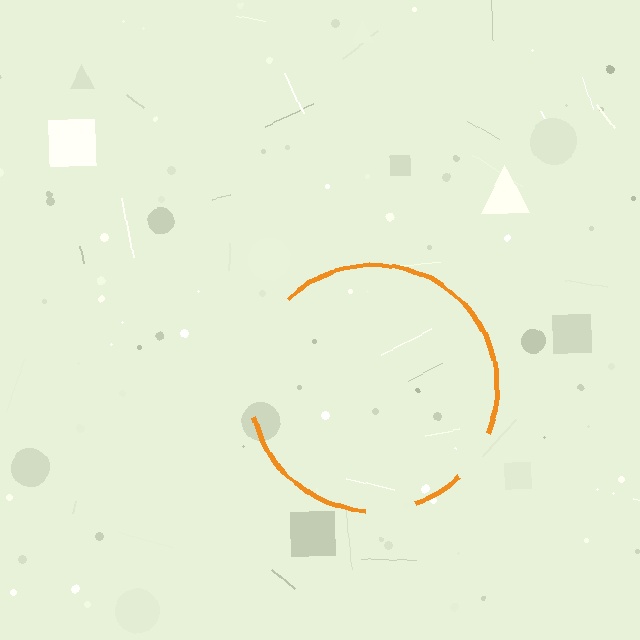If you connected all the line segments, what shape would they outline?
They would outline a circle.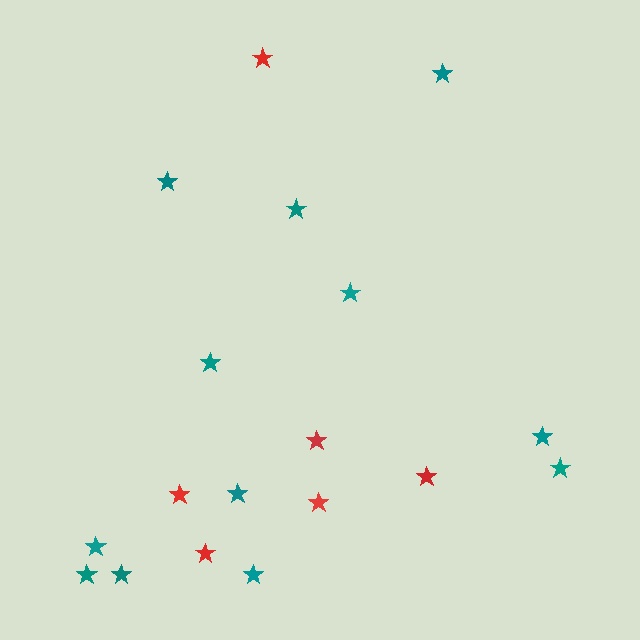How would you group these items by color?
There are 2 groups: one group of red stars (6) and one group of teal stars (12).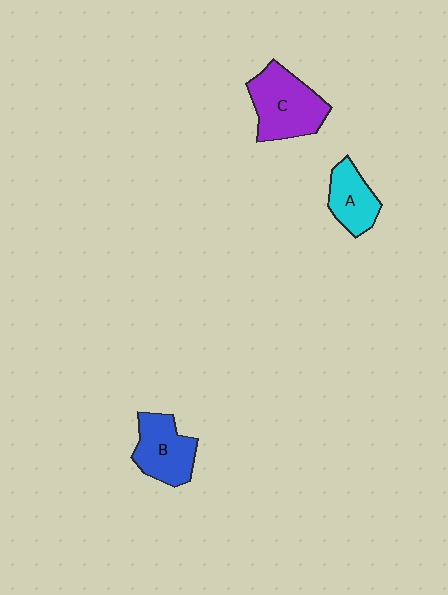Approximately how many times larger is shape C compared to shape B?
Approximately 1.3 times.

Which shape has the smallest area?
Shape A (cyan).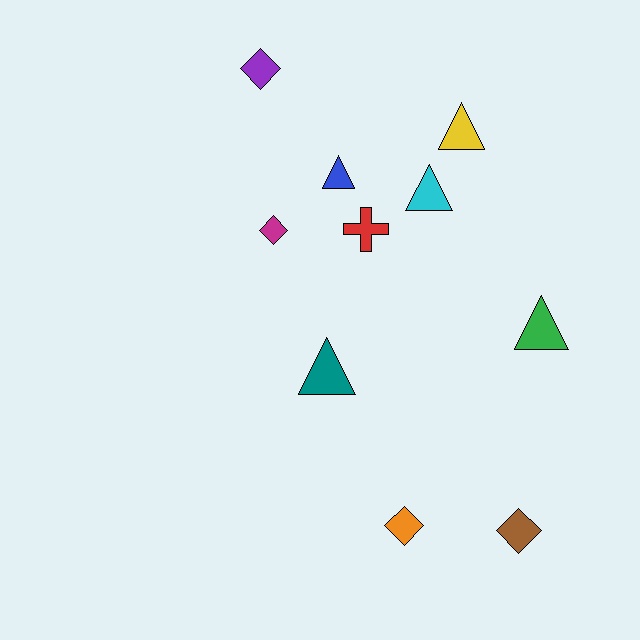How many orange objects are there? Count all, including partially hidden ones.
There is 1 orange object.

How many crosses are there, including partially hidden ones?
There is 1 cross.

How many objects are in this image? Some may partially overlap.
There are 10 objects.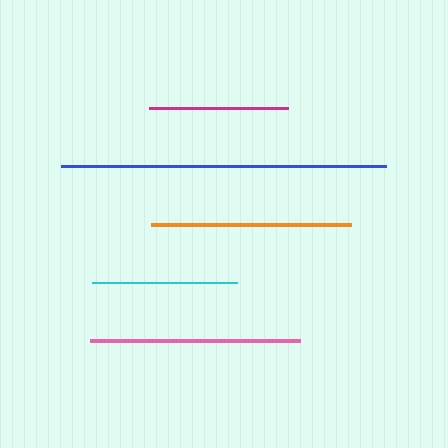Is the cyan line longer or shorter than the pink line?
The pink line is longer than the cyan line.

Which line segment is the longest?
The blue line is the longest at approximately 326 pixels.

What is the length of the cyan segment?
The cyan segment is approximately 145 pixels long.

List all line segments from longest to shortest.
From longest to shortest: blue, pink, orange, cyan, magenta.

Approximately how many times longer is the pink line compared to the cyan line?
The pink line is approximately 1.4 times the length of the cyan line.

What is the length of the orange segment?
The orange segment is approximately 200 pixels long.